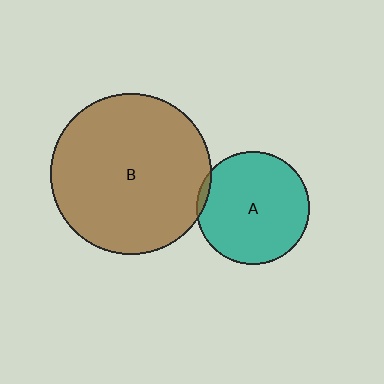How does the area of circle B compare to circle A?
Approximately 2.0 times.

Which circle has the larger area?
Circle B (brown).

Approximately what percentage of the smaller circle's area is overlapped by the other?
Approximately 5%.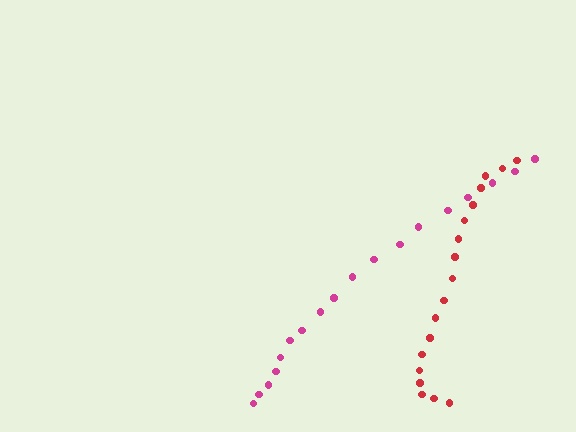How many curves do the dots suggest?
There are 2 distinct paths.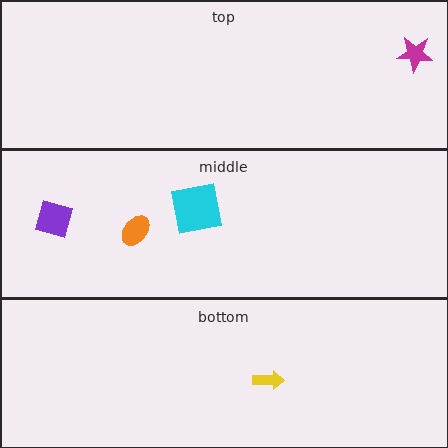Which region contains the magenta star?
The top region.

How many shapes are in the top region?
1.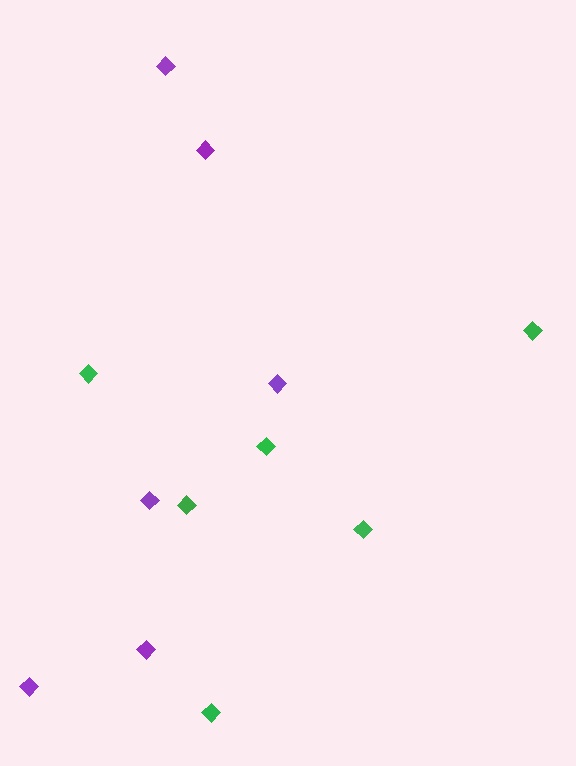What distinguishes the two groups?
There are 2 groups: one group of green diamonds (6) and one group of purple diamonds (6).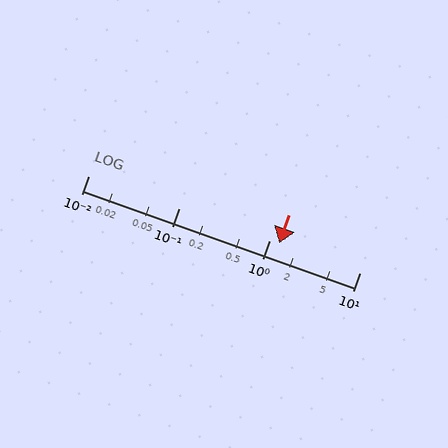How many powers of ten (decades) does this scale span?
The scale spans 3 decades, from 0.01 to 10.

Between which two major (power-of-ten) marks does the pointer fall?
The pointer is between 1 and 10.